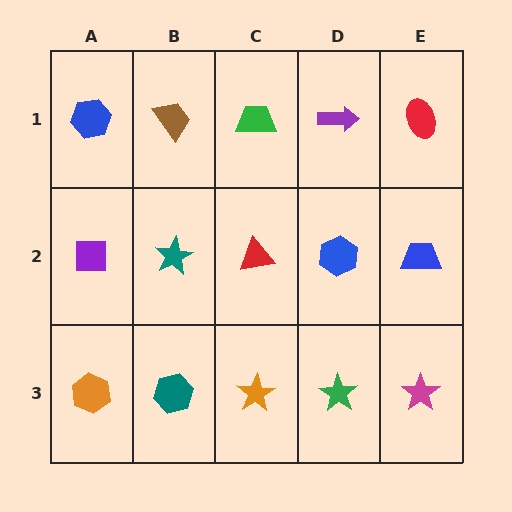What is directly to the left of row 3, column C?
A teal hexagon.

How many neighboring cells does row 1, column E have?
2.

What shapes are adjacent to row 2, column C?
A green trapezoid (row 1, column C), an orange star (row 3, column C), a teal star (row 2, column B), a blue hexagon (row 2, column D).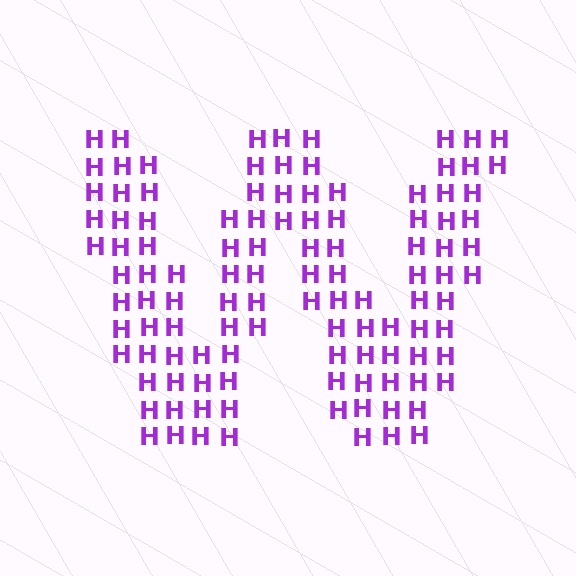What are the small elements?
The small elements are letter H's.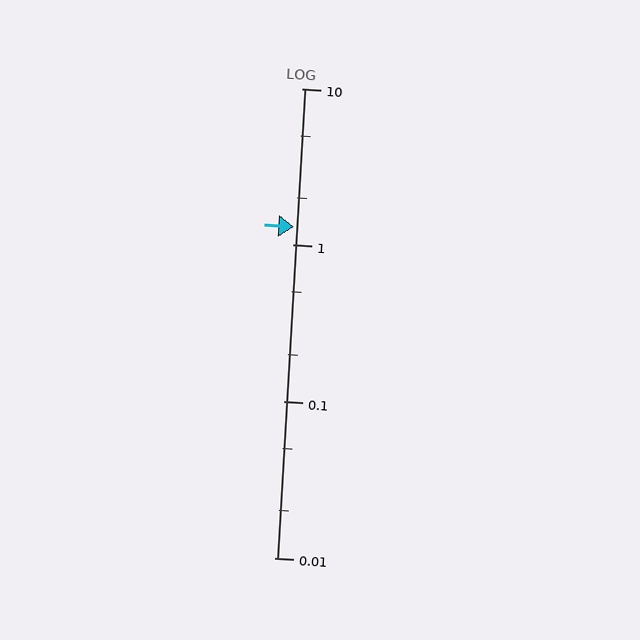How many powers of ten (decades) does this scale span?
The scale spans 3 decades, from 0.01 to 10.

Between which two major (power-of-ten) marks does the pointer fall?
The pointer is between 1 and 10.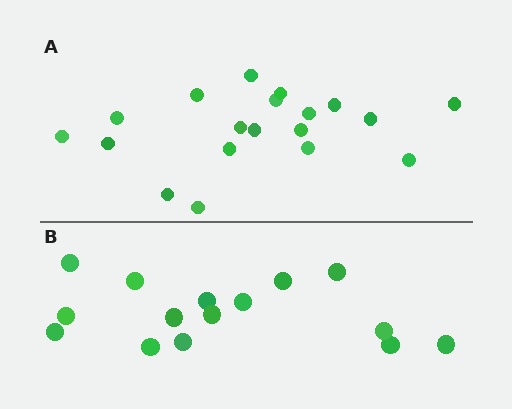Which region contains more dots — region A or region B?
Region A (the top region) has more dots.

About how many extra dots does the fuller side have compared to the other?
Region A has about 4 more dots than region B.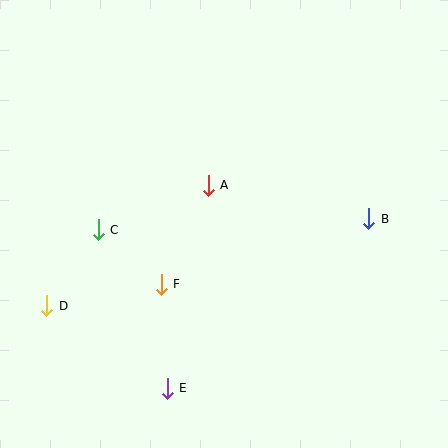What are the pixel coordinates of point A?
Point A is at (208, 185).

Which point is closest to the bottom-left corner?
Point D is closest to the bottom-left corner.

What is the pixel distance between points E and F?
The distance between E and F is 104 pixels.